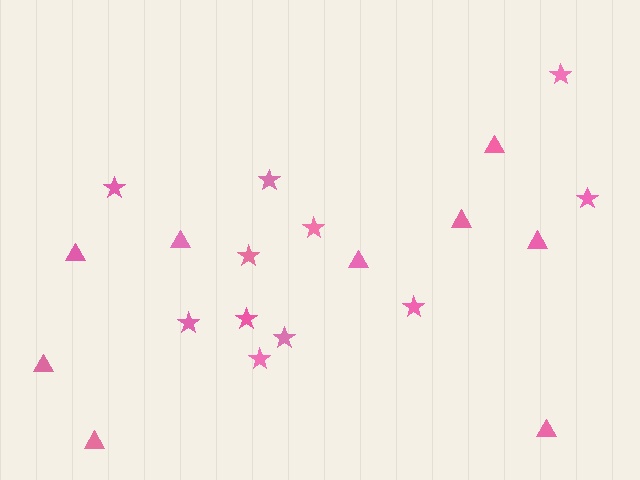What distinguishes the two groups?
There are 2 groups: one group of triangles (9) and one group of stars (11).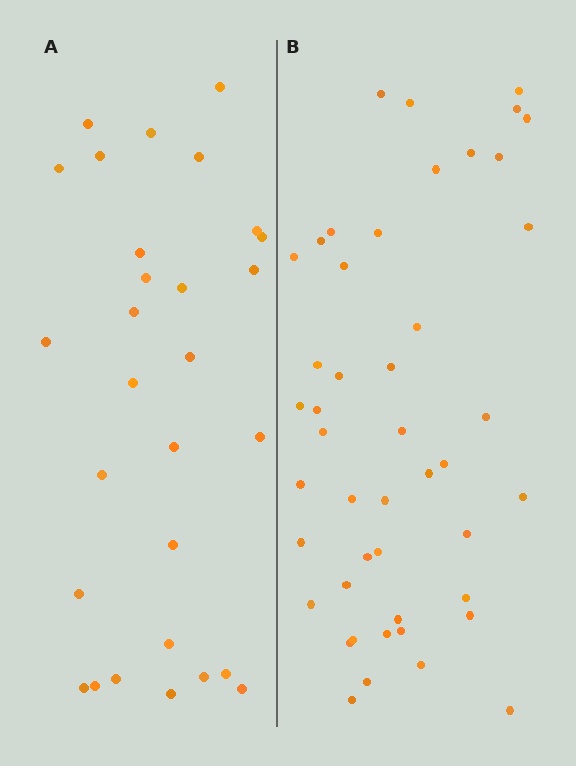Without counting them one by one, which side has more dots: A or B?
Region B (the right region) has more dots.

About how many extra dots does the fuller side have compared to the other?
Region B has approximately 15 more dots than region A.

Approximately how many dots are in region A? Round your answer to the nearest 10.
About 30 dots. (The exact count is 29, which rounds to 30.)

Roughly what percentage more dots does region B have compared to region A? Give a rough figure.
About 60% more.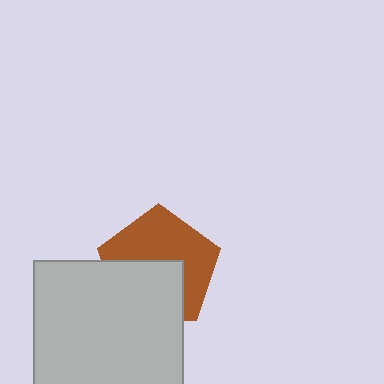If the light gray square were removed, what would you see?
You would see the complete brown pentagon.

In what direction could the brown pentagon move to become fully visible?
The brown pentagon could move up. That would shift it out from behind the light gray square entirely.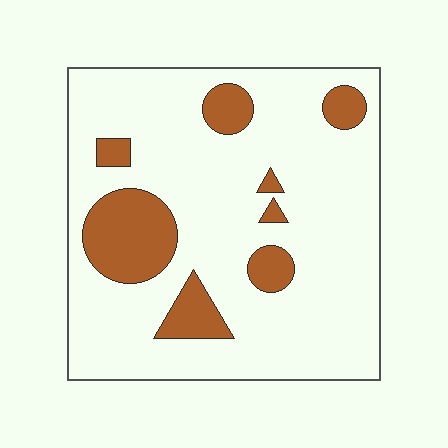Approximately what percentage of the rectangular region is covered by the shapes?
Approximately 20%.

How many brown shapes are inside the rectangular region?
8.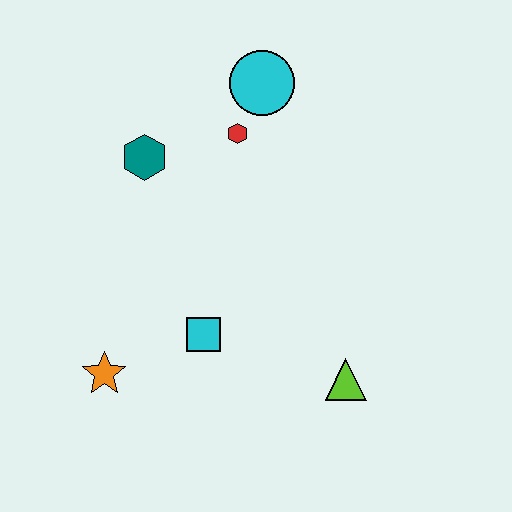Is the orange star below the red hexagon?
Yes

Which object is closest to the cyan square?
The orange star is closest to the cyan square.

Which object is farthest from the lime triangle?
The cyan circle is farthest from the lime triangle.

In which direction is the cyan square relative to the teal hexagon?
The cyan square is below the teal hexagon.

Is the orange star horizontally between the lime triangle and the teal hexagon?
No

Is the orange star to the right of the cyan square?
No